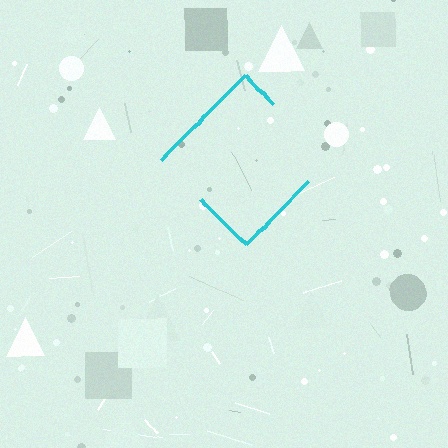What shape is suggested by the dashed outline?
The dashed outline suggests a diamond.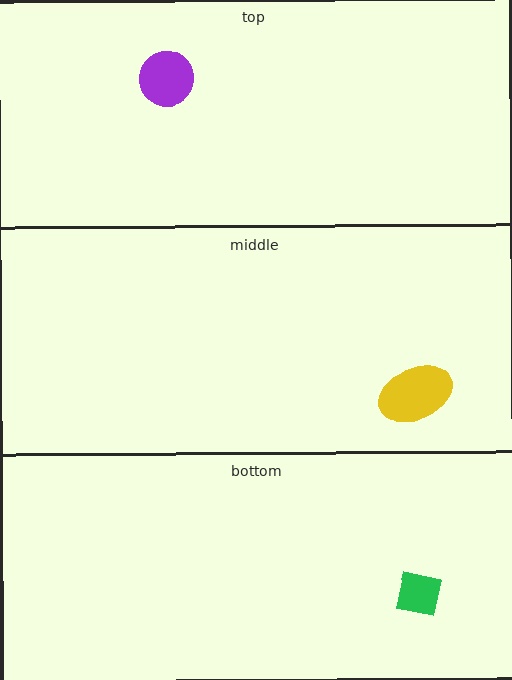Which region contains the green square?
The bottom region.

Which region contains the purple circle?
The top region.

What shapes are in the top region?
The purple circle.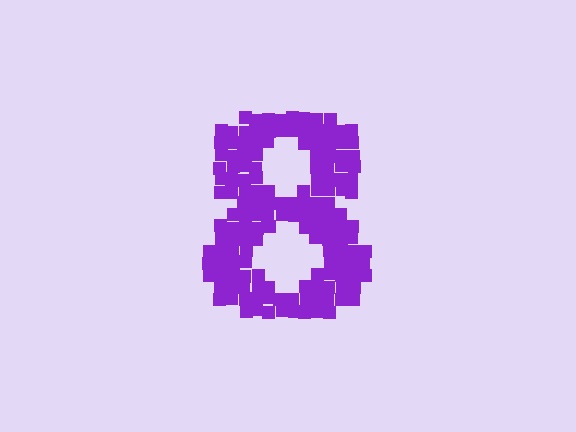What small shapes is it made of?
It is made of small squares.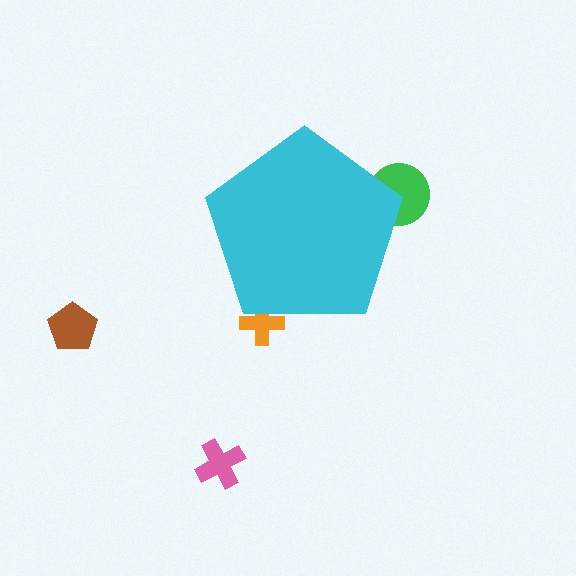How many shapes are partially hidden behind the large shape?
2 shapes are partially hidden.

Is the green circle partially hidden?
Yes, the green circle is partially hidden behind the cyan pentagon.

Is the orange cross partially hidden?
Yes, the orange cross is partially hidden behind the cyan pentagon.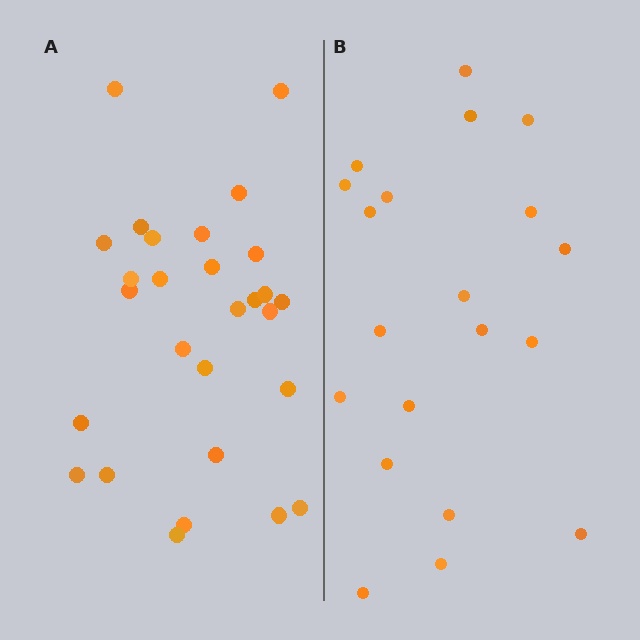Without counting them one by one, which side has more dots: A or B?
Region A (the left region) has more dots.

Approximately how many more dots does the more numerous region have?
Region A has roughly 8 or so more dots than region B.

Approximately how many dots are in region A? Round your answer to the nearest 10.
About 30 dots. (The exact count is 28, which rounds to 30.)